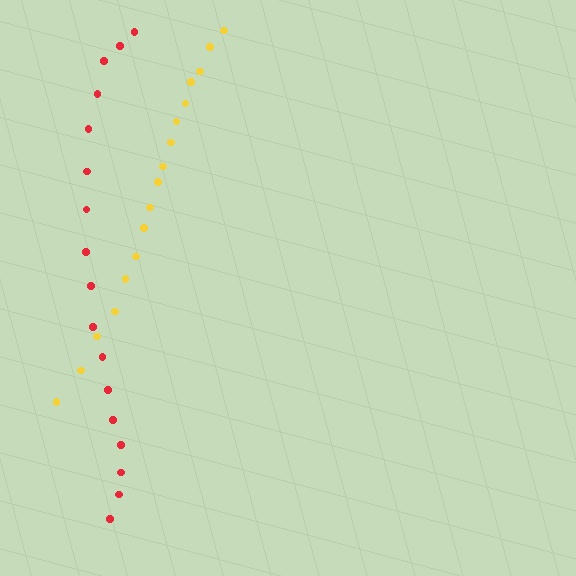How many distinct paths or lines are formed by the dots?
There are 2 distinct paths.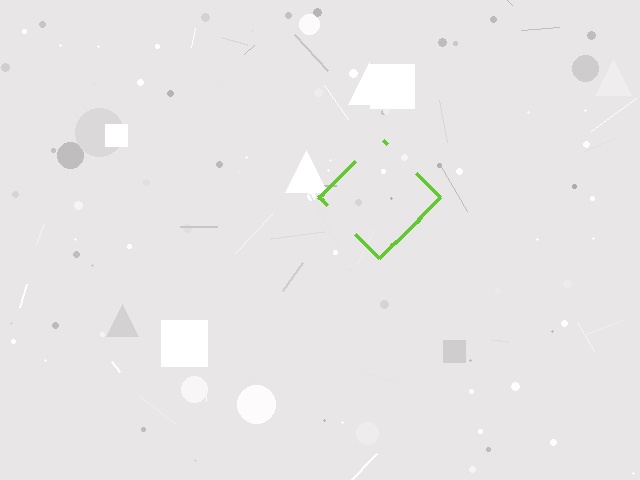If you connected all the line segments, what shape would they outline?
They would outline a diamond.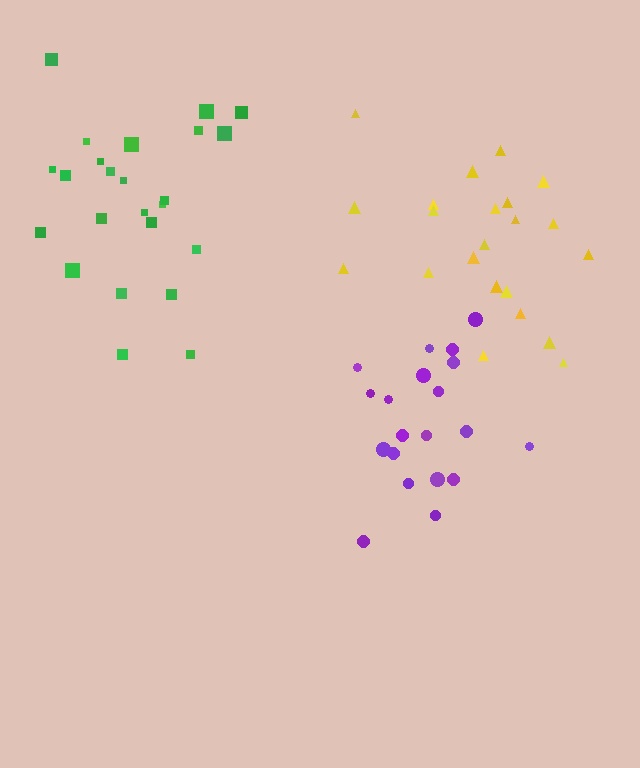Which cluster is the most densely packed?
Purple.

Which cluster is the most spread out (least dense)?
Green.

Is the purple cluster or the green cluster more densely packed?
Purple.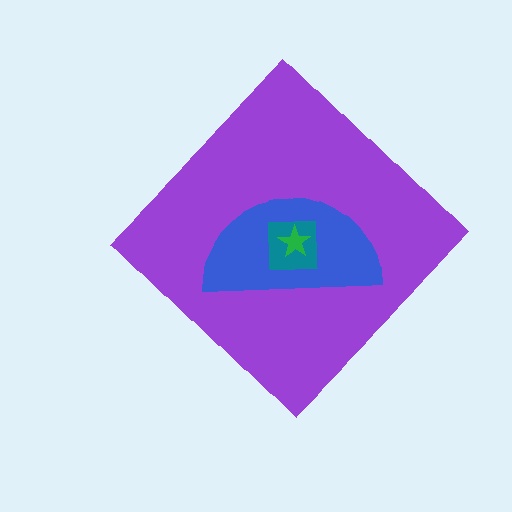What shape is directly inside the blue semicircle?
The teal square.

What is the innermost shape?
The green star.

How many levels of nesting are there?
4.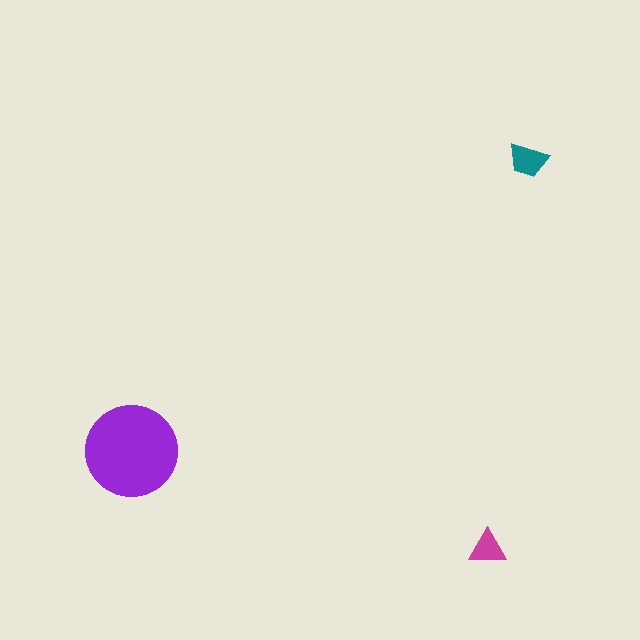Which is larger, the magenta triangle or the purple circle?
The purple circle.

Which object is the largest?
The purple circle.